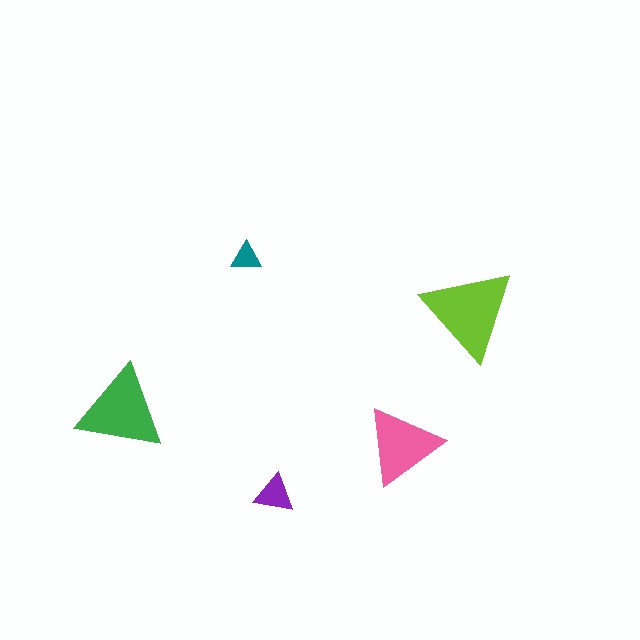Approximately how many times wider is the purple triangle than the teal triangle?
About 1.5 times wider.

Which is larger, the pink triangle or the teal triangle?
The pink one.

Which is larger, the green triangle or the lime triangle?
The lime one.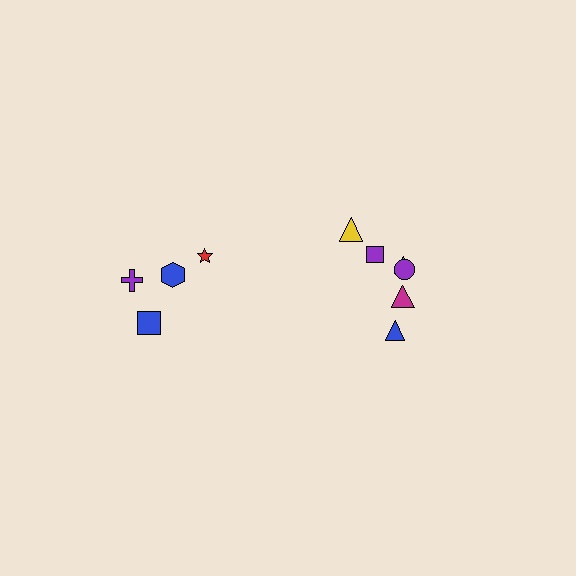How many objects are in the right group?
There are 6 objects.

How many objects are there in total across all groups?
There are 10 objects.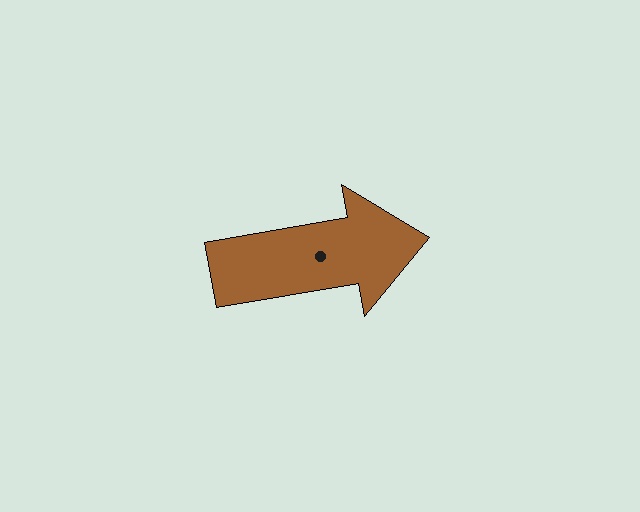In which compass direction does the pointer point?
East.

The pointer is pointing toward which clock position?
Roughly 3 o'clock.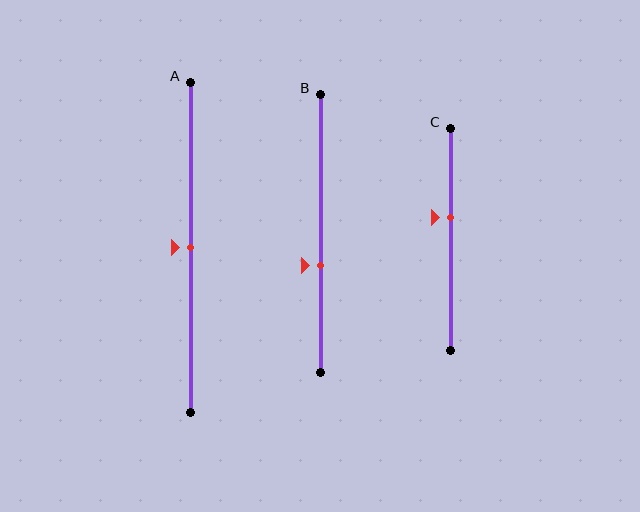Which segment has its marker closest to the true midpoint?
Segment A has its marker closest to the true midpoint.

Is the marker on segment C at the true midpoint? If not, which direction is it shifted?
No, the marker on segment C is shifted upward by about 10% of the segment length.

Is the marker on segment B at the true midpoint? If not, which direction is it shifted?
No, the marker on segment B is shifted downward by about 12% of the segment length.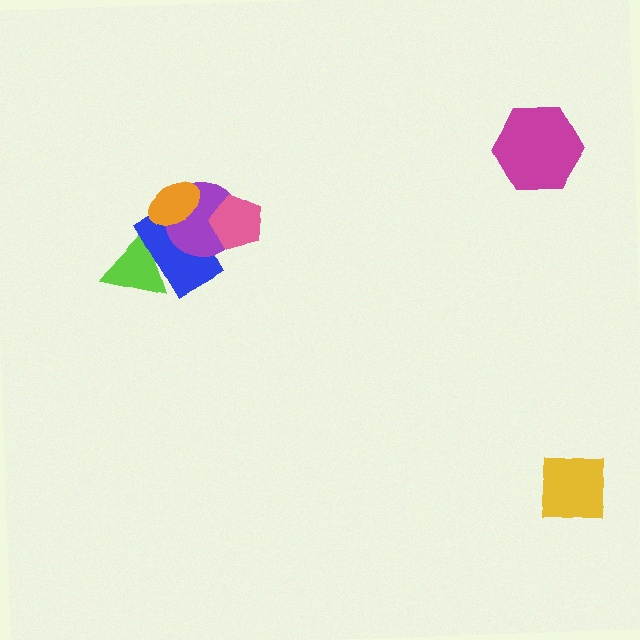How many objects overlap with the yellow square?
0 objects overlap with the yellow square.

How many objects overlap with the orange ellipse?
2 objects overlap with the orange ellipse.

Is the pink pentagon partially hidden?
No, no other shape covers it.